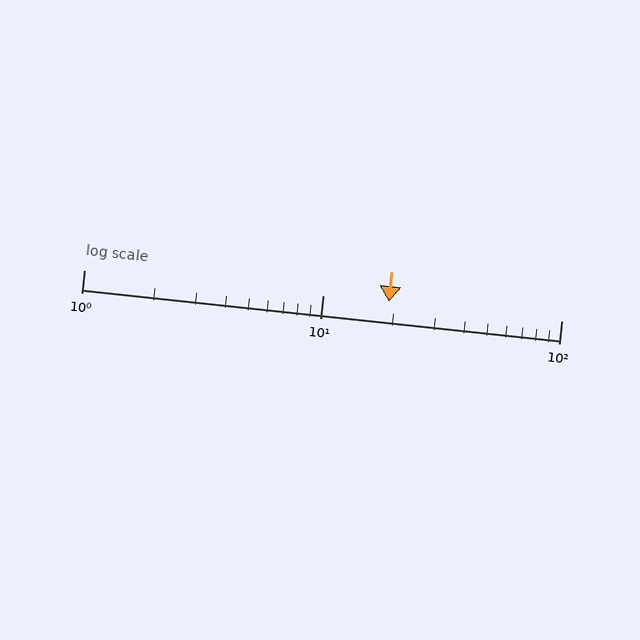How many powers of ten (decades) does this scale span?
The scale spans 2 decades, from 1 to 100.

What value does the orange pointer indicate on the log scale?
The pointer indicates approximately 19.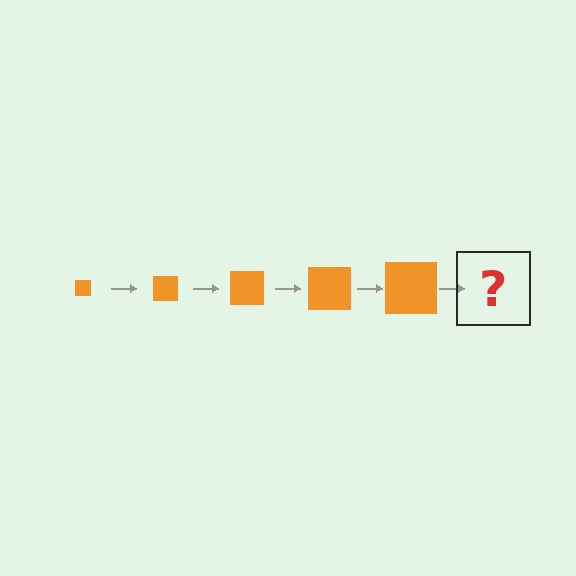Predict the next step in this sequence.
The next step is an orange square, larger than the previous one.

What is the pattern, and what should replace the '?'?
The pattern is that the square gets progressively larger each step. The '?' should be an orange square, larger than the previous one.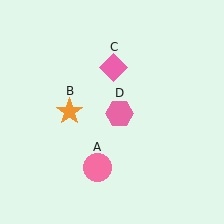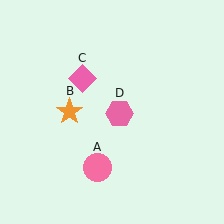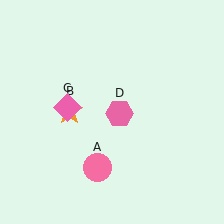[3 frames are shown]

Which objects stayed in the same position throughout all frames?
Pink circle (object A) and orange star (object B) and pink hexagon (object D) remained stationary.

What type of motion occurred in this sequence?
The pink diamond (object C) rotated counterclockwise around the center of the scene.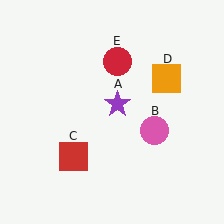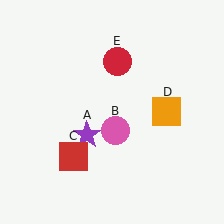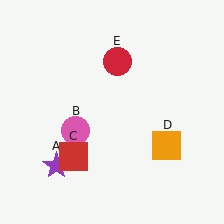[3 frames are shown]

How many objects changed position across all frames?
3 objects changed position: purple star (object A), pink circle (object B), orange square (object D).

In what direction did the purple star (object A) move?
The purple star (object A) moved down and to the left.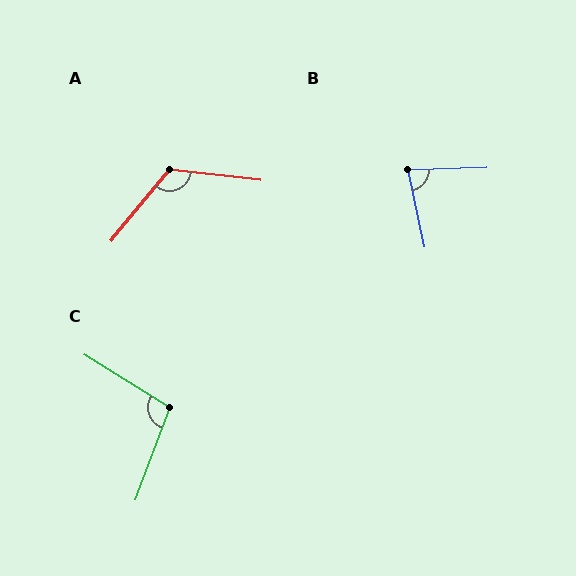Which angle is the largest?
A, at approximately 122 degrees.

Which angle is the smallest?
B, at approximately 80 degrees.